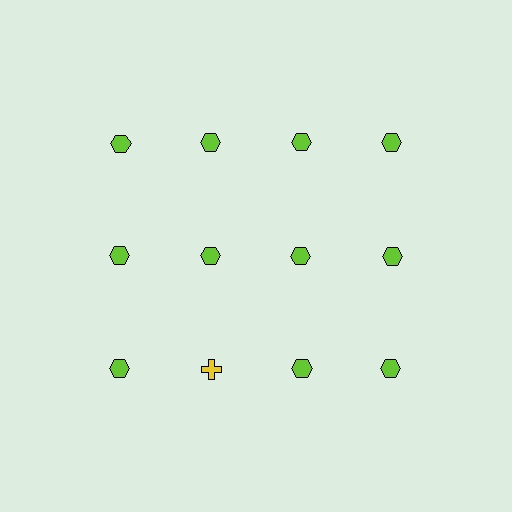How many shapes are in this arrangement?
There are 12 shapes arranged in a grid pattern.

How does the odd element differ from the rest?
It differs in both color (yellow instead of lime) and shape (cross instead of hexagon).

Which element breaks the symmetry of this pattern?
The yellow cross in the third row, second from left column breaks the symmetry. All other shapes are lime hexagons.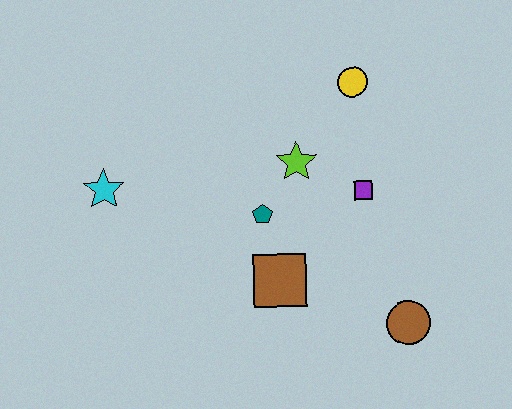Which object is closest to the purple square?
The lime star is closest to the purple square.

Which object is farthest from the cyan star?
The brown circle is farthest from the cyan star.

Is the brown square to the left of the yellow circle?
Yes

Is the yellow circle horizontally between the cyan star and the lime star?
No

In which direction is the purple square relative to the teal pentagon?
The purple square is to the right of the teal pentagon.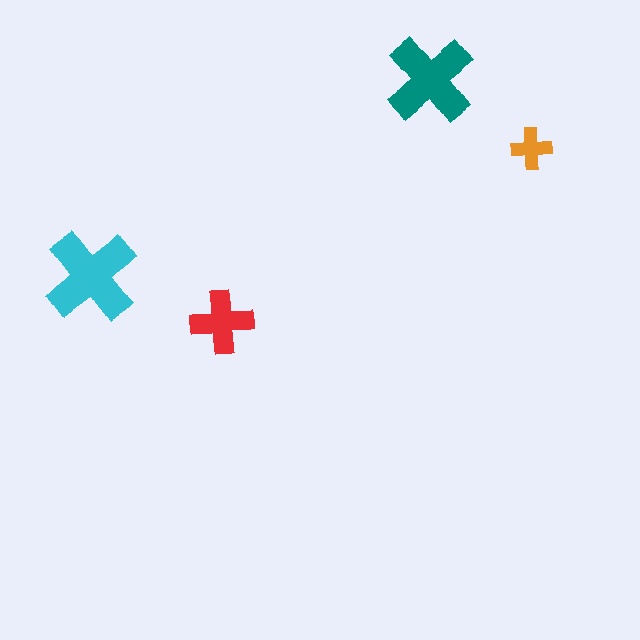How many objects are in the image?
There are 4 objects in the image.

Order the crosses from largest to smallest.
the cyan one, the teal one, the red one, the orange one.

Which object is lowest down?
The red cross is bottommost.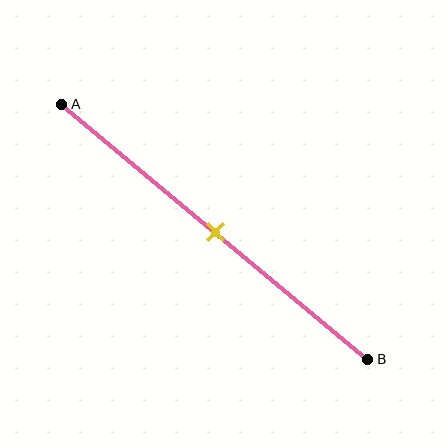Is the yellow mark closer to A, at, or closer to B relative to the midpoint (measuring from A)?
The yellow mark is approximately at the midpoint of segment AB.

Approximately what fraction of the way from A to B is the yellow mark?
The yellow mark is approximately 50% of the way from A to B.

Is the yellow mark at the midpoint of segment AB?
Yes, the mark is approximately at the midpoint.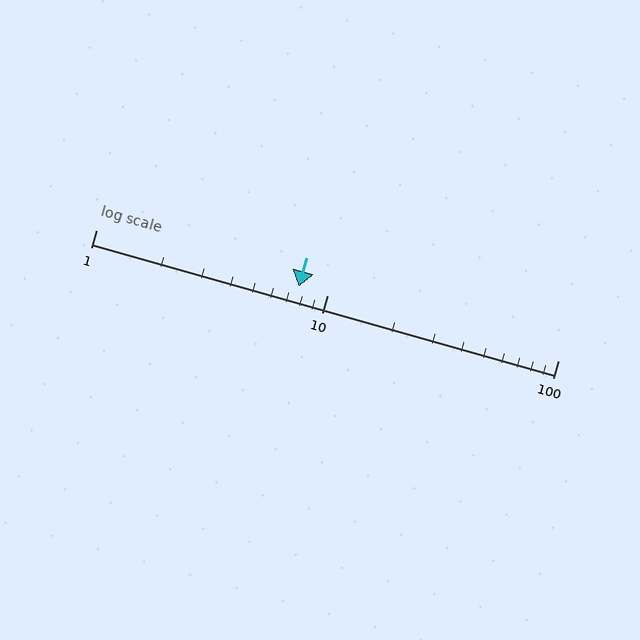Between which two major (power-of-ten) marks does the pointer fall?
The pointer is between 1 and 10.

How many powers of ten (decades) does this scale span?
The scale spans 2 decades, from 1 to 100.